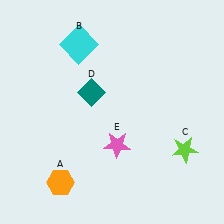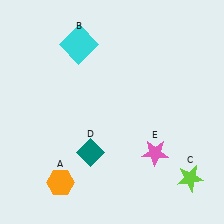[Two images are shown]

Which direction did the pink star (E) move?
The pink star (E) moved right.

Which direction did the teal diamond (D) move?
The teal diamond (D) moved down.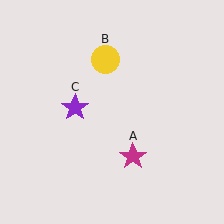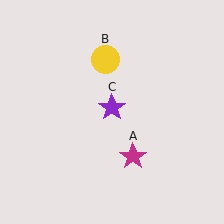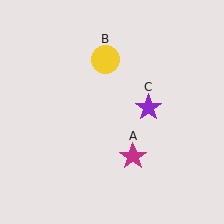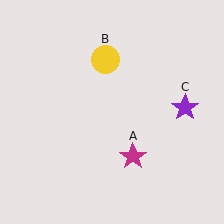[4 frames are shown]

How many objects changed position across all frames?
1 object changed position: purple star (object C).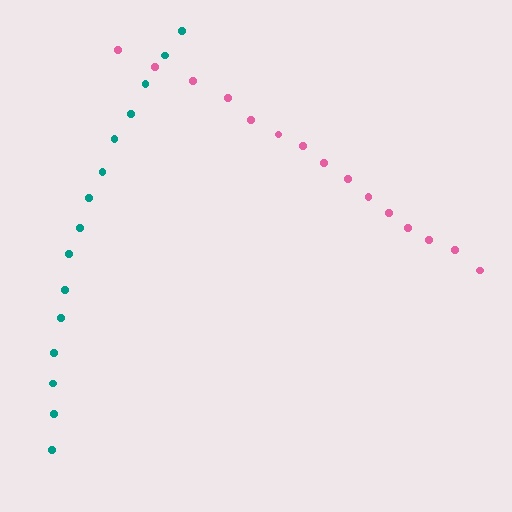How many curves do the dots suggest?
There are 2 distinct paths.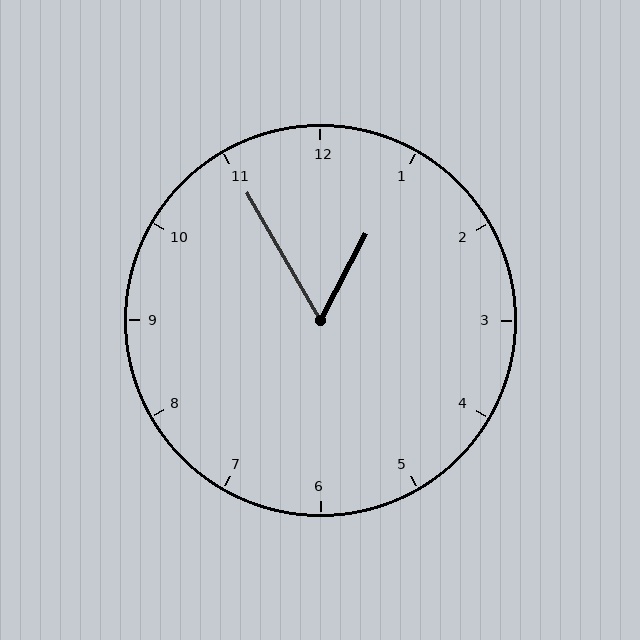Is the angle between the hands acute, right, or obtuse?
It is acute.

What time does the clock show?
12:55.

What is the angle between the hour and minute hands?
Approximately 58 degrees.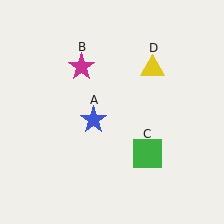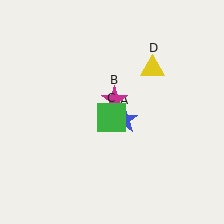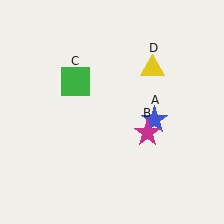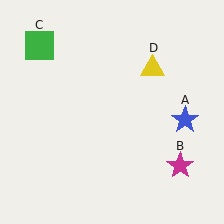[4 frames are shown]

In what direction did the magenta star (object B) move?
The magenta star (object B) moved down and to the right.